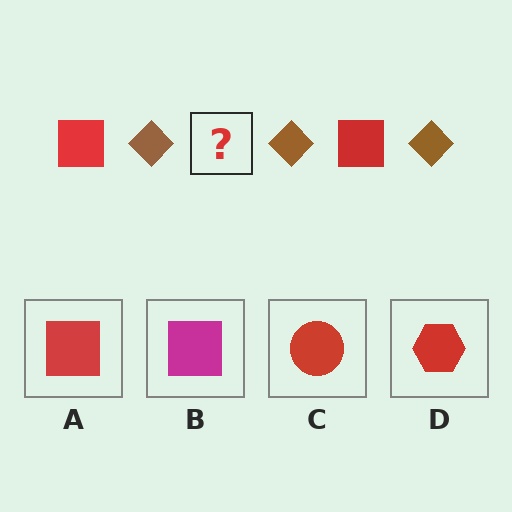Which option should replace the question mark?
Option A.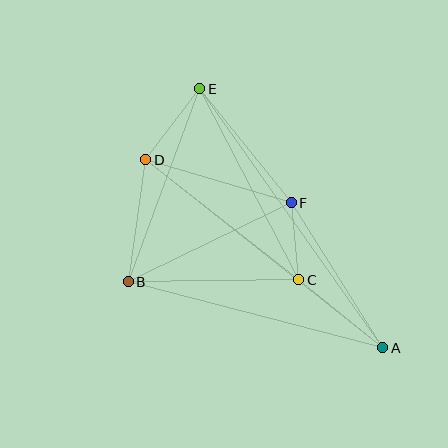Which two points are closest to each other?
Points C and F are closest to each other.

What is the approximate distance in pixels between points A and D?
The distance between A and D is approximately 303 pixels.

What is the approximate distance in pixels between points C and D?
The distance between C and D is approximately 195 pixels.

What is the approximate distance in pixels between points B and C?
The distance between B and C is approximately 171 pixels.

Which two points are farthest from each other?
Points A and E are farthest from each other.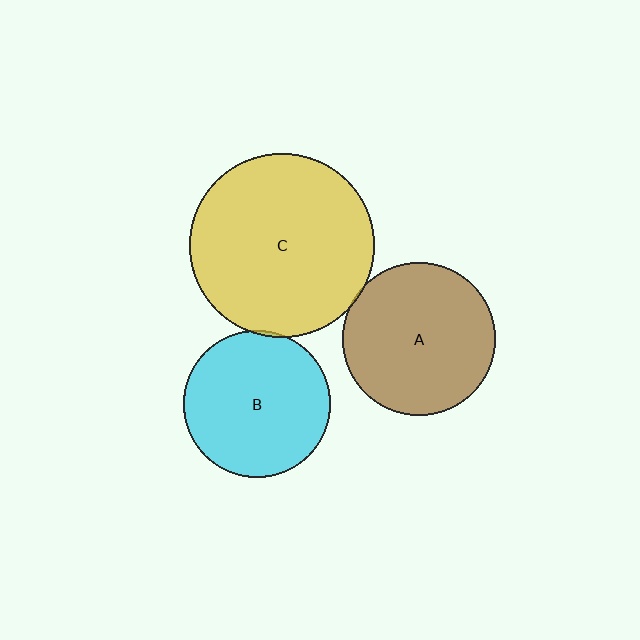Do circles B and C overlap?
Yes.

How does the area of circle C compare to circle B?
Approximately 1.6 times.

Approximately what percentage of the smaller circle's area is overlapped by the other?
Approximately 5%.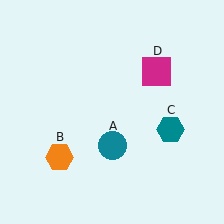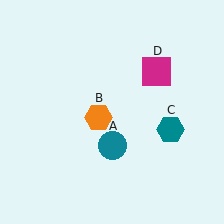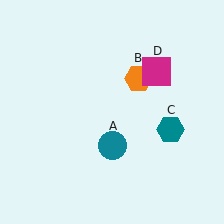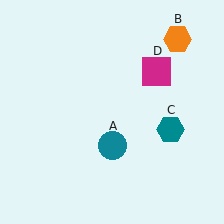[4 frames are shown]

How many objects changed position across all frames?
1 object changed position: orange hexagon (object B).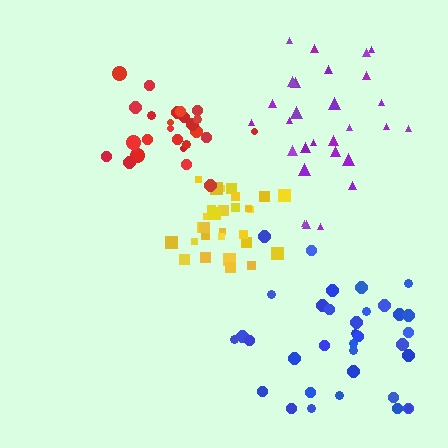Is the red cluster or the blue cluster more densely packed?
Red.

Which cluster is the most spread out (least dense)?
Blue.